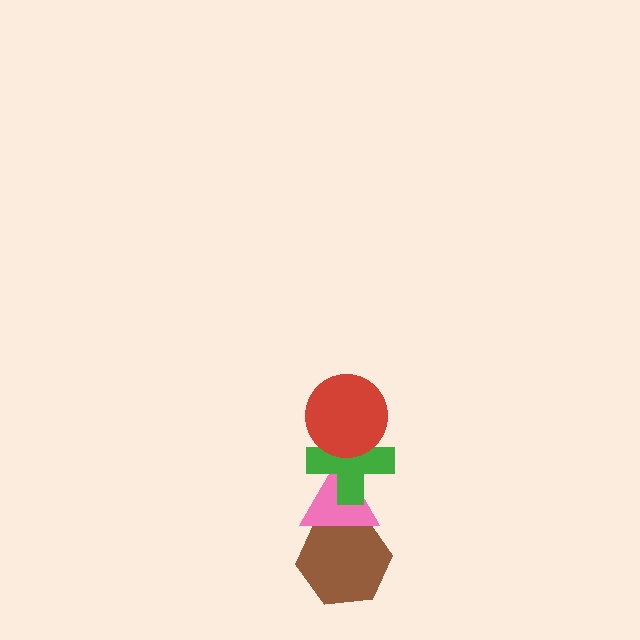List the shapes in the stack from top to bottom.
From top to bottom: the red circle, the green cross, the pink triangle, the brown hexagon.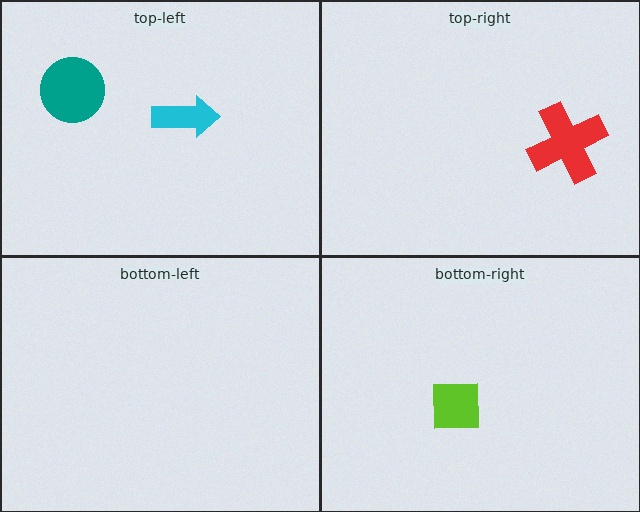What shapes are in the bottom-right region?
The lime square.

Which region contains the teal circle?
The top-left region.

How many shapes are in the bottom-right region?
1.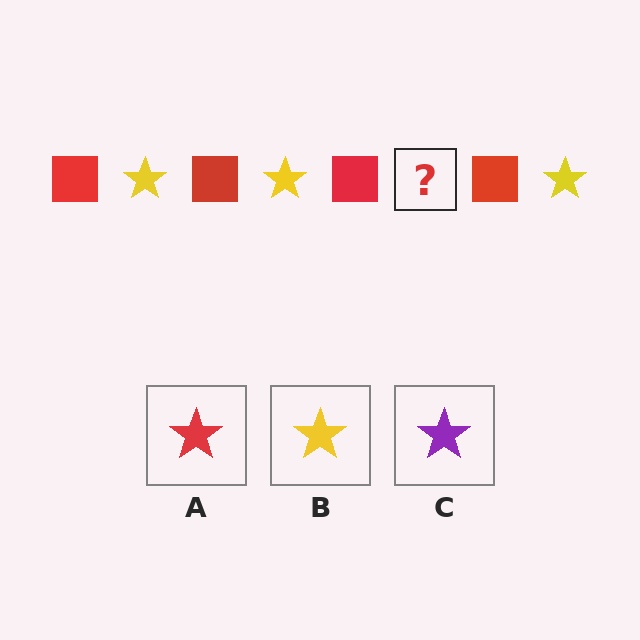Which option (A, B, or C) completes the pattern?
B.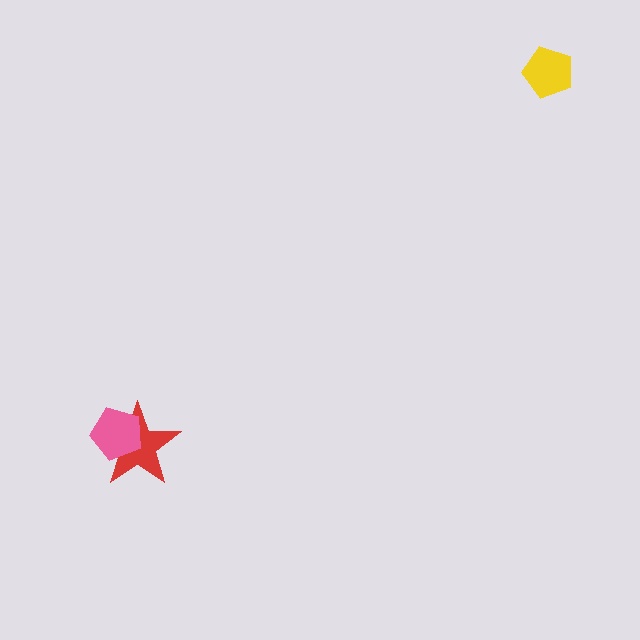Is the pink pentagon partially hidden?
No, no other shape covers it.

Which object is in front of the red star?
The pink pentagon is in front of the red star.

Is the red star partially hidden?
Yes, it is partially covered by another shape.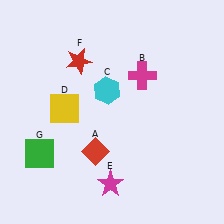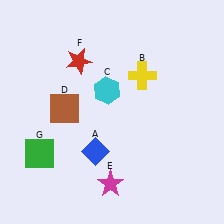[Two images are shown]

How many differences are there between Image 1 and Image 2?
There are 3 differences between the two images.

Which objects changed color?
A changed from red to blue. B changed from magenta to yellow. D changed from yellow to brown.